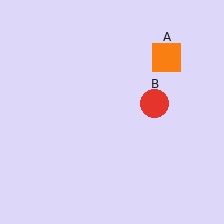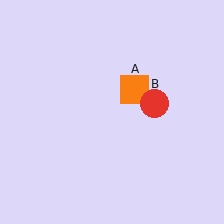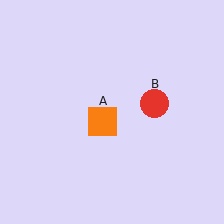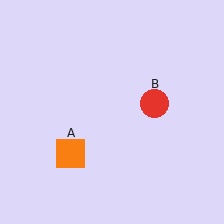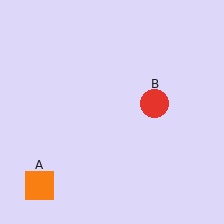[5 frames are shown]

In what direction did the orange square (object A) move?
The orange square (object A) moved down and to the left.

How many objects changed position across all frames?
1 object changed position: orange square (object A).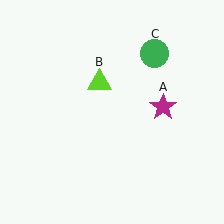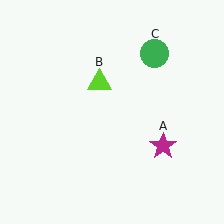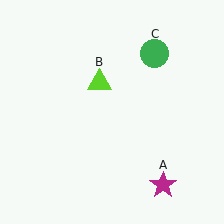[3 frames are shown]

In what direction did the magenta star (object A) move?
The magenta star (object A) moved down.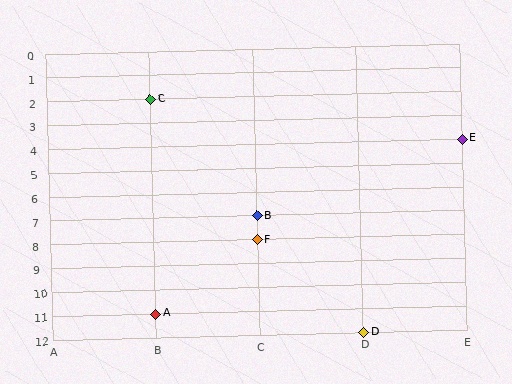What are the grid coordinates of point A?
Point A is at grid coordinates (B, 11).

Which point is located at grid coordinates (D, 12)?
Point D is at (D, 12).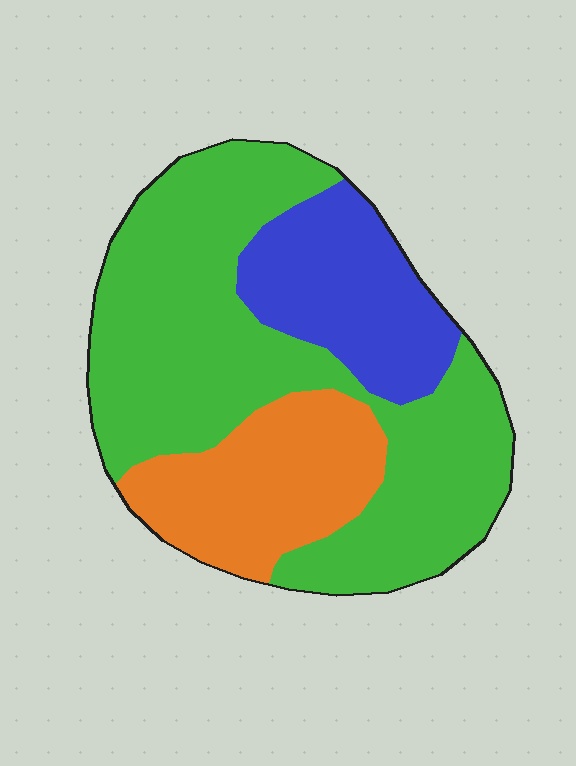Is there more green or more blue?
Green.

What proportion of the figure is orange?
Orange takes up between a sixth and a third of the figure.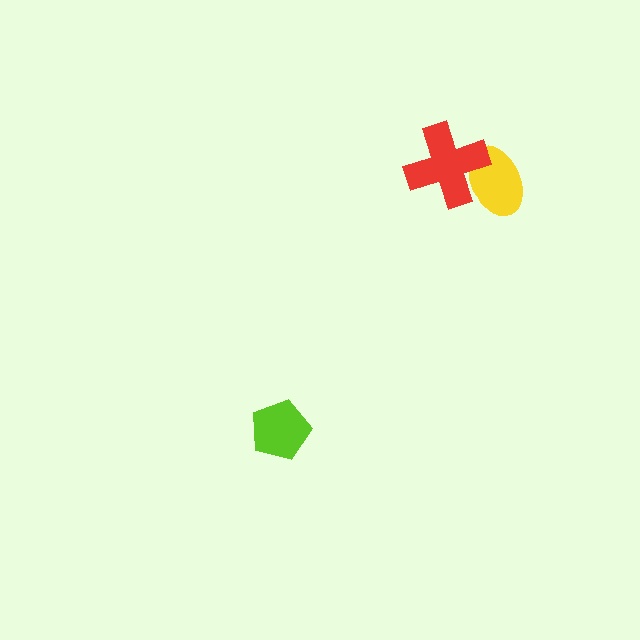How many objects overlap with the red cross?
1 object overlaps with the red cross.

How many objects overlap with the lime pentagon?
0 objects overlap with the lime pentagon.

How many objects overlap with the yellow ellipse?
1 object overlaps with the yellow ellipse.